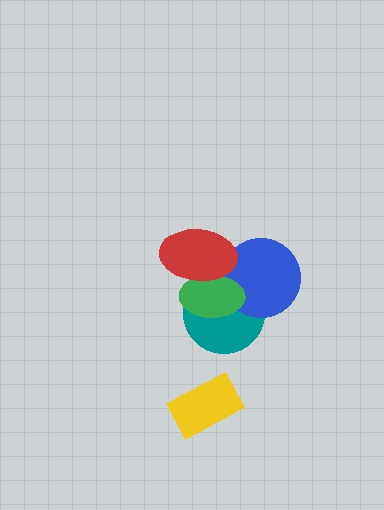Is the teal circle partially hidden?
Yes, it is partially covered by another shape.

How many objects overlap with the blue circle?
3 objects overlap with the blue circle.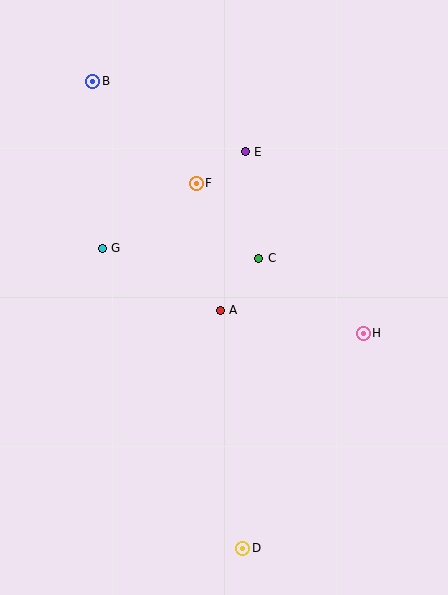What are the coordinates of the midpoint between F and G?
The midpoint between F and G is at (149, 216).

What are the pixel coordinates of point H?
Point H is at (363, 333).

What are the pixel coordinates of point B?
Point B is at (93, 81).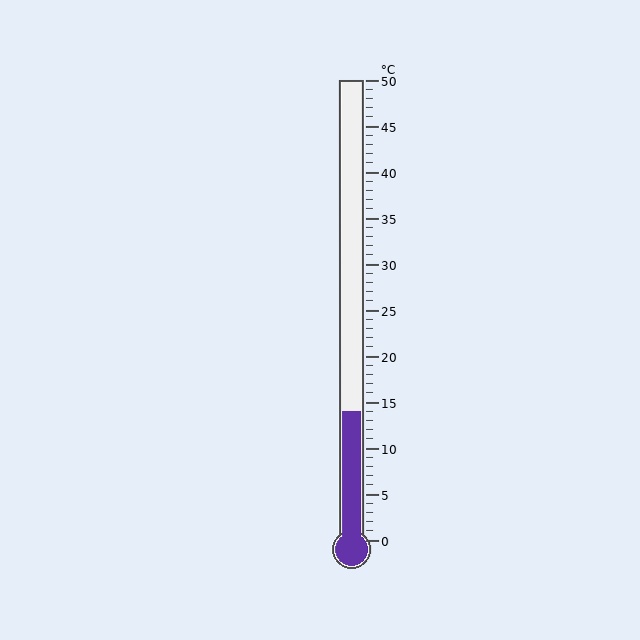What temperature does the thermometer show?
The thermometer shows approximately 14°C.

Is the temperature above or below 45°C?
The temperature is below 45°C.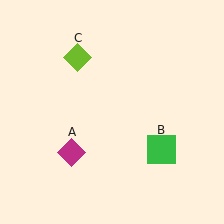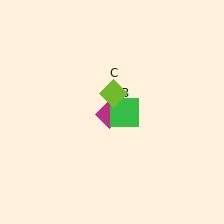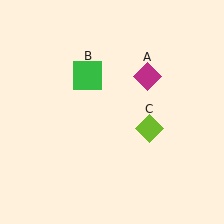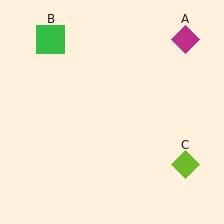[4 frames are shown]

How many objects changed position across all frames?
3 objects changed position: magenta diamond (object A), green square (object B), lime diamond (object C).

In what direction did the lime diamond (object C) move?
The lime diamond (object C) moved down and to the right.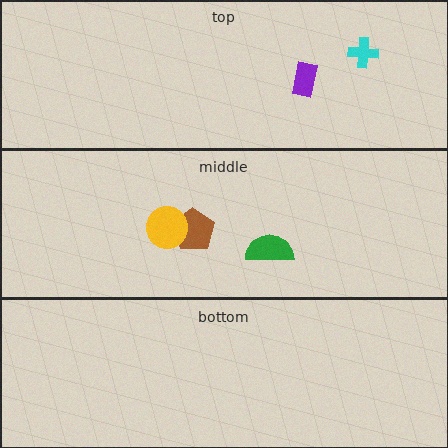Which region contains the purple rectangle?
The top region.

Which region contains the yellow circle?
The middle region.